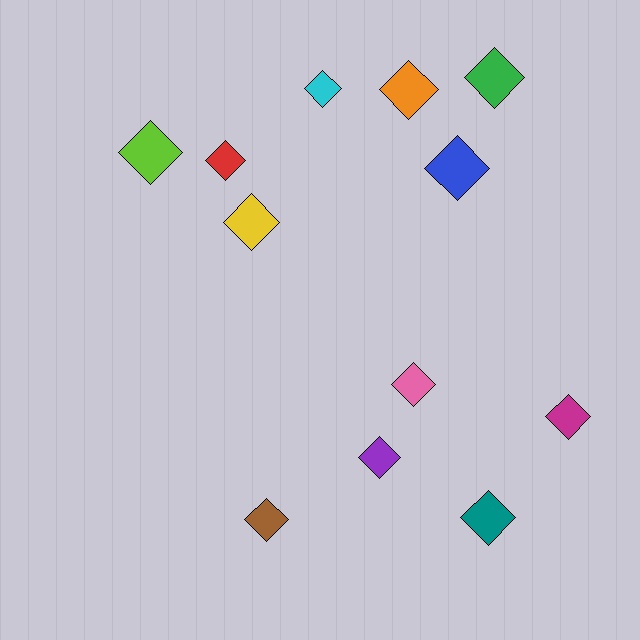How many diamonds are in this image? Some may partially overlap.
There are 12 diamonds.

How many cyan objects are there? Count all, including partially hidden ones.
There is 1 cyan object.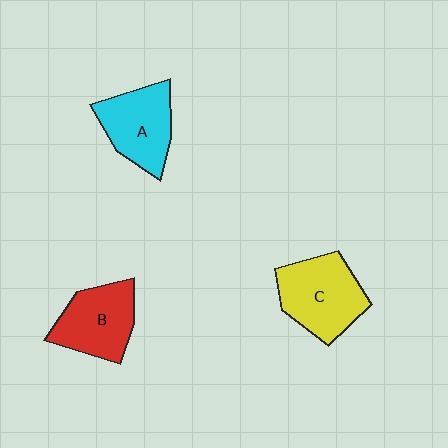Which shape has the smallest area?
Shape A (cyan).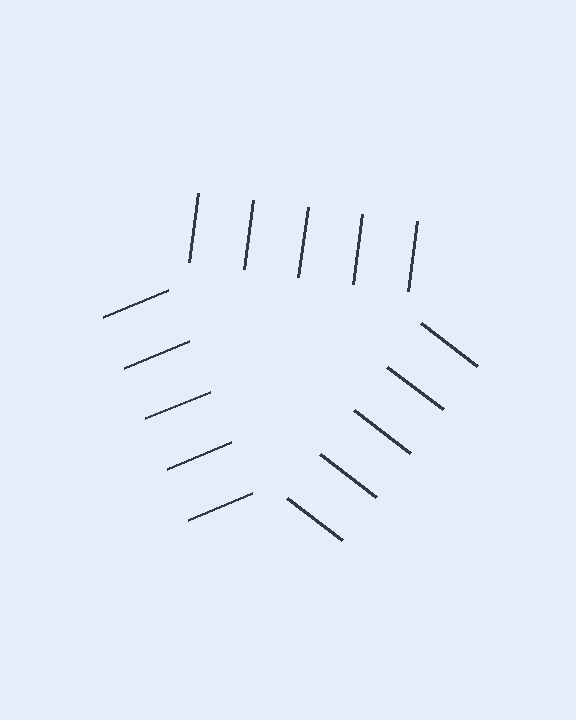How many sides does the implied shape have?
3 sides — the line-ends trace a triangle.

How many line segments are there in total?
15 — 5 along each of the 3 edges.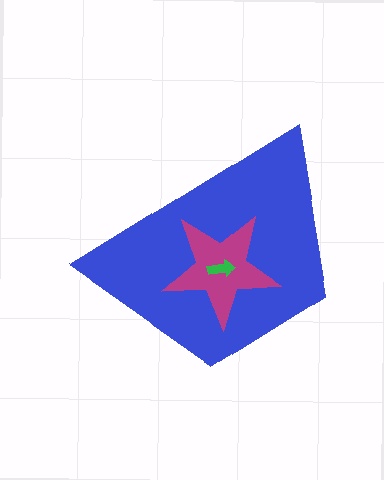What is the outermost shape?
The blue trapezoid.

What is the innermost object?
The green arrow.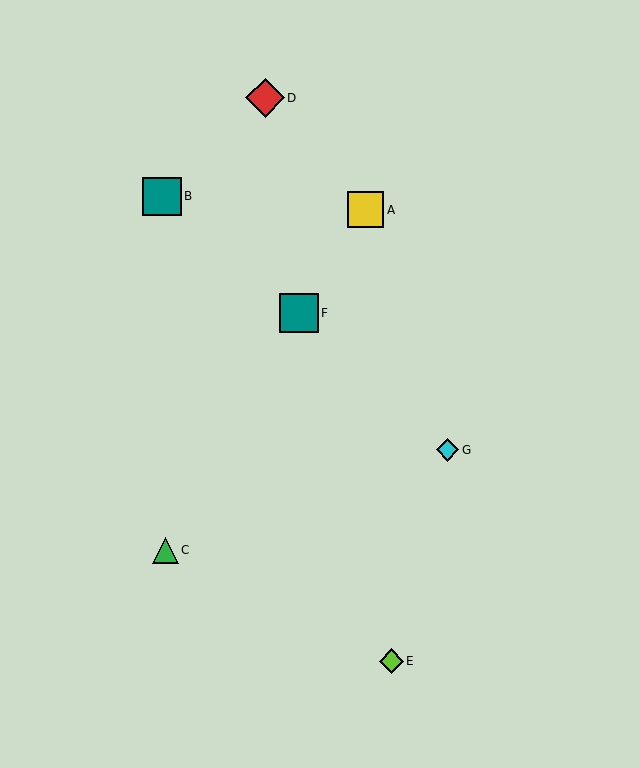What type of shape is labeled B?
Shape B is a teal square.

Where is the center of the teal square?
The center of the teal square is at (299, 313).